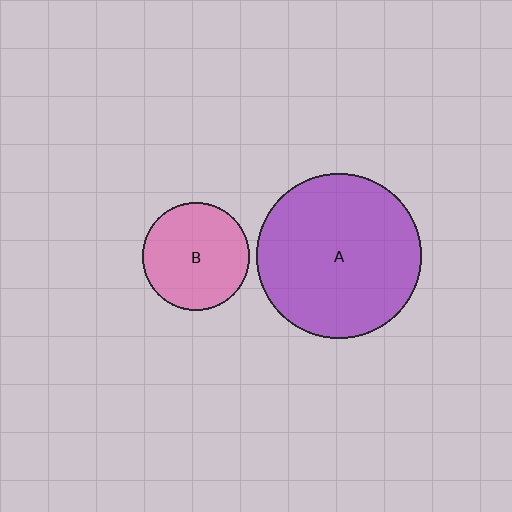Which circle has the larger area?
Circle A (purple).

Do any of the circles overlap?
No, none of the circles overlap.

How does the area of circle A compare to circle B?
Approximately 2.4 times.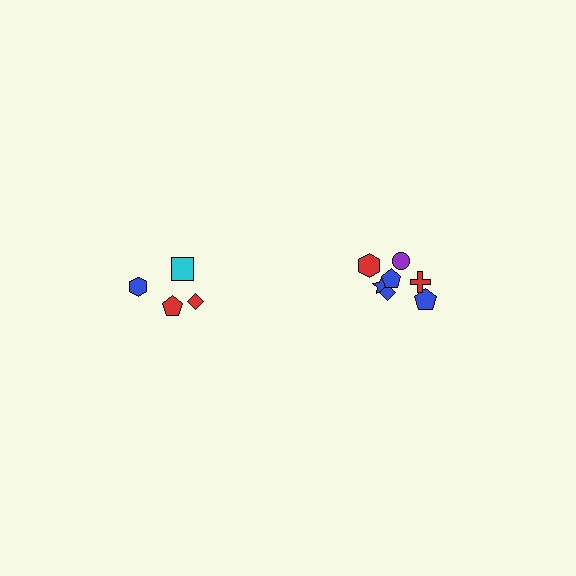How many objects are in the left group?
There are 4 objects.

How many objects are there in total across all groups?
There are 11 objects.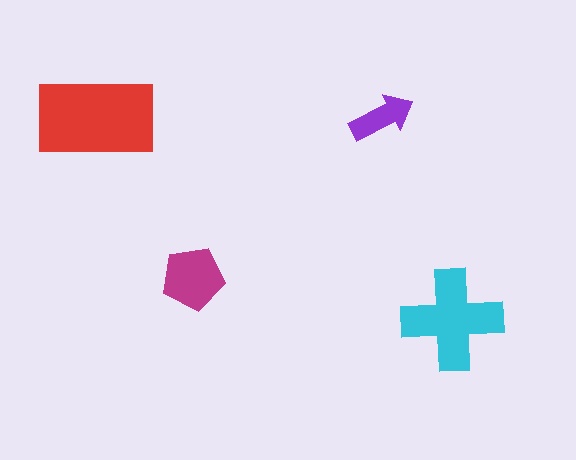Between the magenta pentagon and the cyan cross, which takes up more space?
The cyan cross.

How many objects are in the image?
There are 4 objects in the image.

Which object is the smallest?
The purple arrow.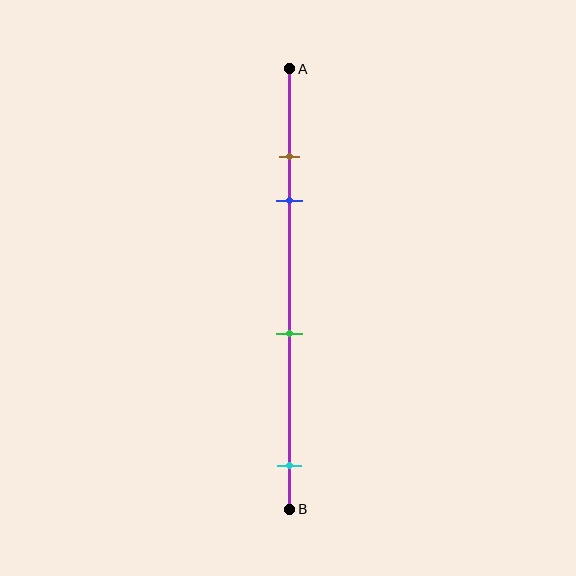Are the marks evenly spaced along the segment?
No, the marks are not evenly spaced.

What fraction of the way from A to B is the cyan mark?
The cyan mark is approximately 90% (0.9) of the way from A to B.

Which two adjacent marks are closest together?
The brown and blue marks are the closest adjacent pair.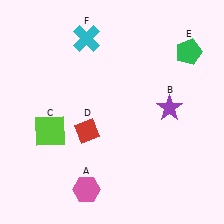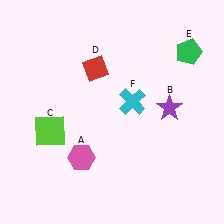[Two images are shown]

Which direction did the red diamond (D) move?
The red diamond (D) moved up.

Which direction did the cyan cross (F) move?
The cyan cross (F) moved down.